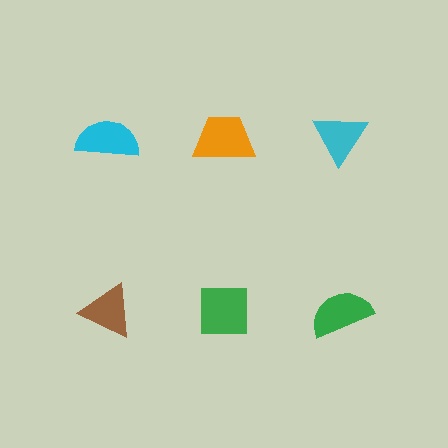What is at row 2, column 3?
A green semicircle.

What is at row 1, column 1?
A cyan semicircle.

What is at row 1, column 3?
A cyan triangle.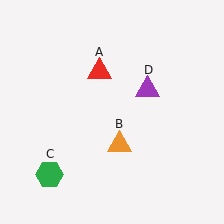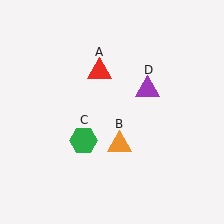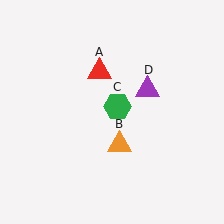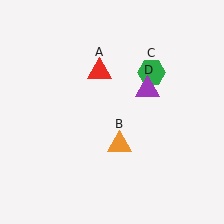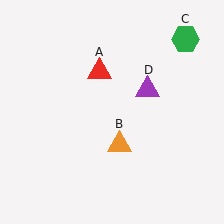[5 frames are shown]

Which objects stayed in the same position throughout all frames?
Red triangle (object A) and orange triangle (object B) and purple triangle (object D) remained stationary.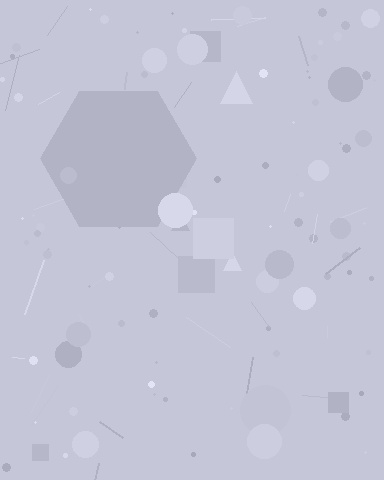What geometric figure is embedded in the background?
A hexagon is embedded in the background.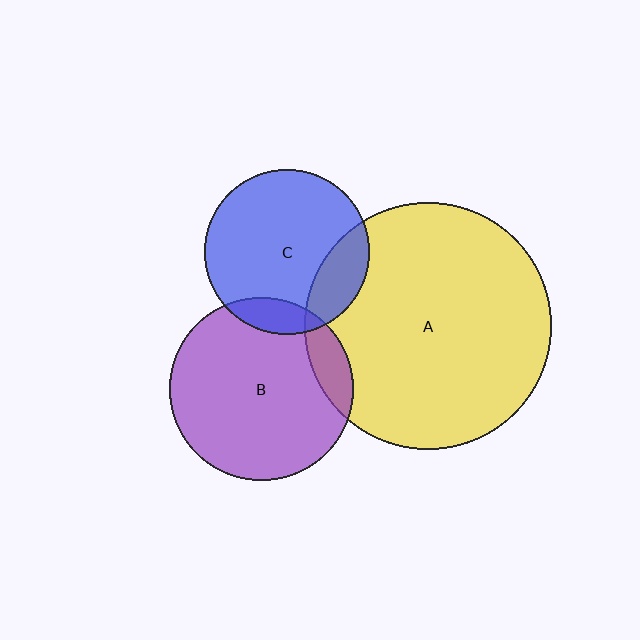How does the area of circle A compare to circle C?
Approximately 2.2 times.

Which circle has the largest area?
Circle A (yellow).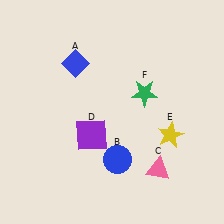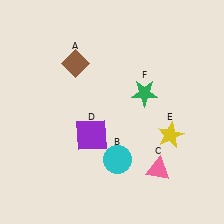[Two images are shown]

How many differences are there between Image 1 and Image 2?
There are 2 differences between the two images.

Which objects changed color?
A changed from blue to brown. B changed from blue to cyan.